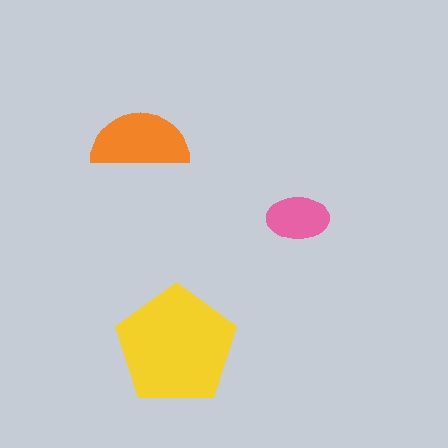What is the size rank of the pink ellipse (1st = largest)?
3rd.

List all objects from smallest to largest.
The pink ellipse, the orange semicircle, the yellow pentagon.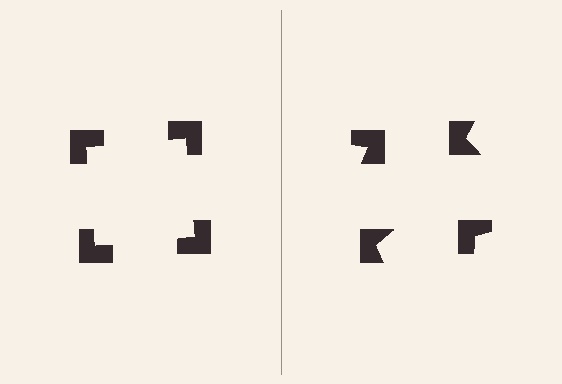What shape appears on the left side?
An illusory square.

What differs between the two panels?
The notched squares are positioned identically on both sides; only the wedge orientations differ. On the left they align to a square; on the right they are misaligned.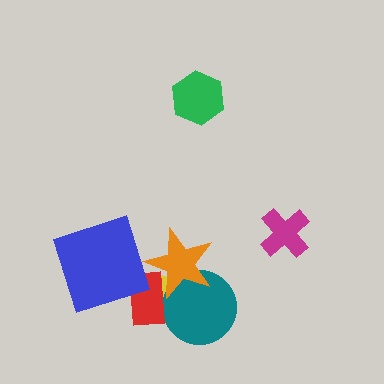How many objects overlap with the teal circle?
3 objects overlap with the teal circle.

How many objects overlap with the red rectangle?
4 objects overlap with the red rectangle.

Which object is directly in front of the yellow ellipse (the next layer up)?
The teal circle is directly in front of the yellow ellipse.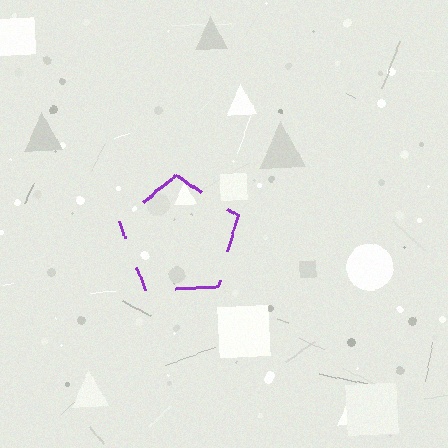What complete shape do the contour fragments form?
The contour fragments form a pentagon.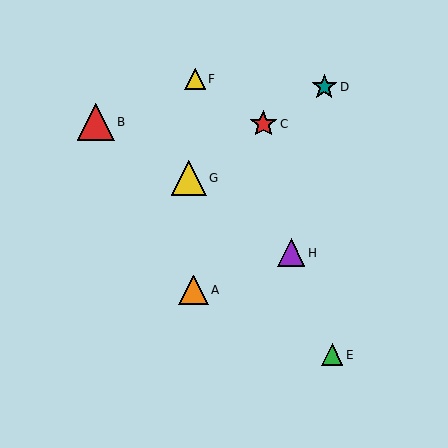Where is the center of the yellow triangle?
The center of the yellow triangle is at (189, 178).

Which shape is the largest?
The red triangle (labeled B) is the largest.